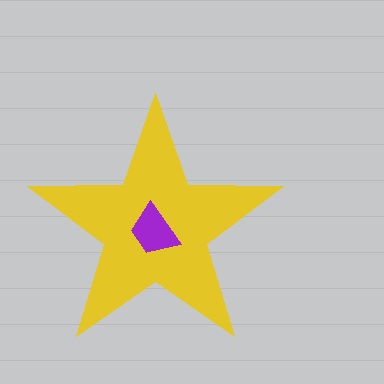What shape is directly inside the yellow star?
The purple trapezoid.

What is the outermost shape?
The yellow star.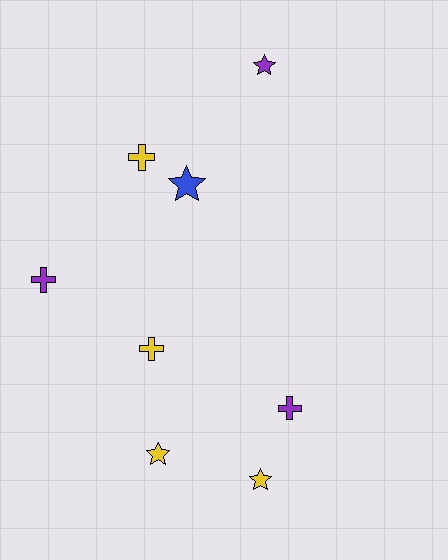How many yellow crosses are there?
There are 2 yellow crosses.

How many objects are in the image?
There are 8 objects.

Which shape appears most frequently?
Star, with 4 objects.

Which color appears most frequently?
Yellow, with 4 objects.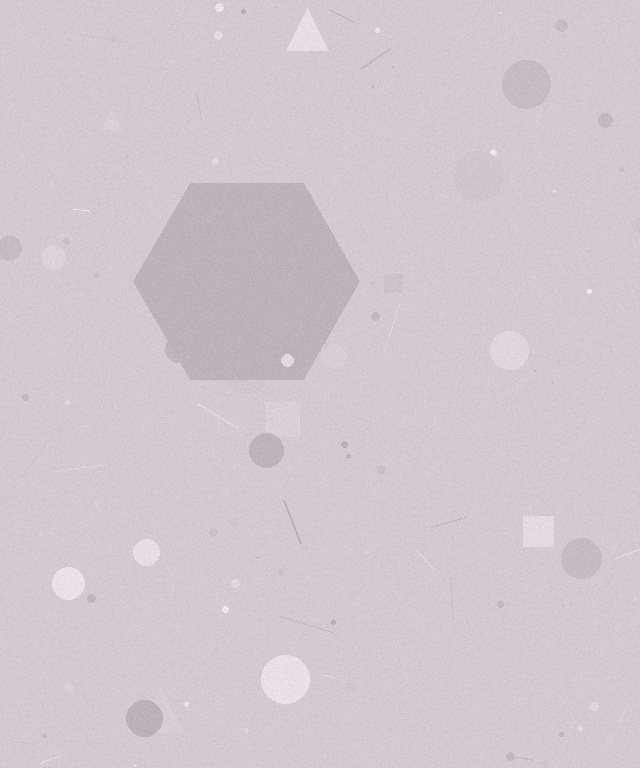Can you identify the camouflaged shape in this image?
The camouflaged shape is a hexagon.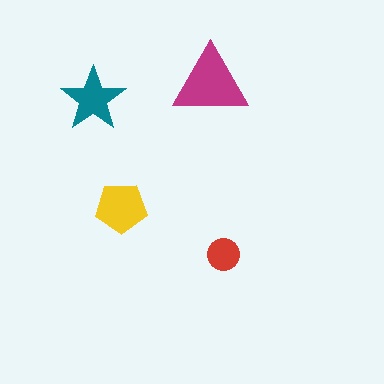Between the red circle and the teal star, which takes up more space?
The teal star.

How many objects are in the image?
There are 4 objects in the image.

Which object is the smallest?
The red circle.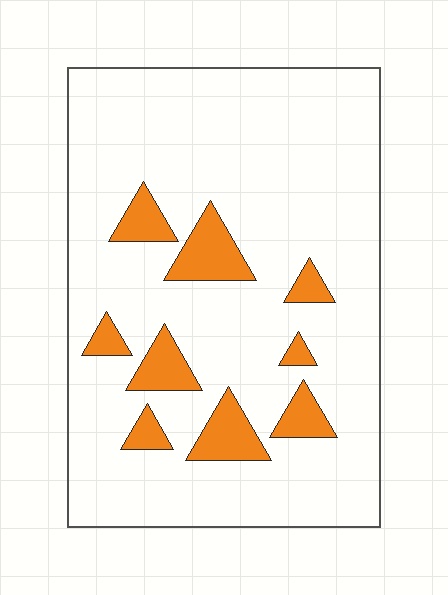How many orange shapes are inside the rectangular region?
9.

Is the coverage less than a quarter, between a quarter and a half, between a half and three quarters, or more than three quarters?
Less than a quarter.